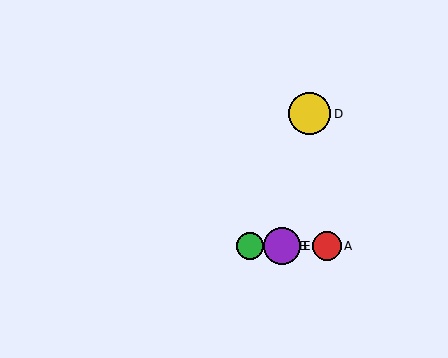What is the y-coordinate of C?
Object C is at y≈246.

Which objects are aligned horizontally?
Objects A, B, C, E are aligned horizontally.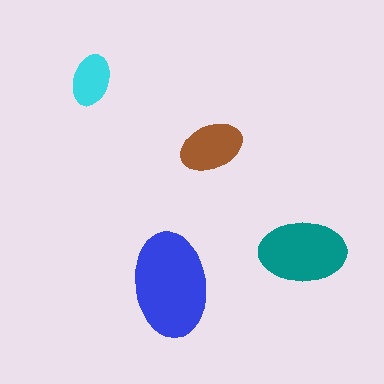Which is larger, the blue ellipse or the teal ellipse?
The blue one.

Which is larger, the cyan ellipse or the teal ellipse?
The teal one.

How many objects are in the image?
There are 4 objects in the image.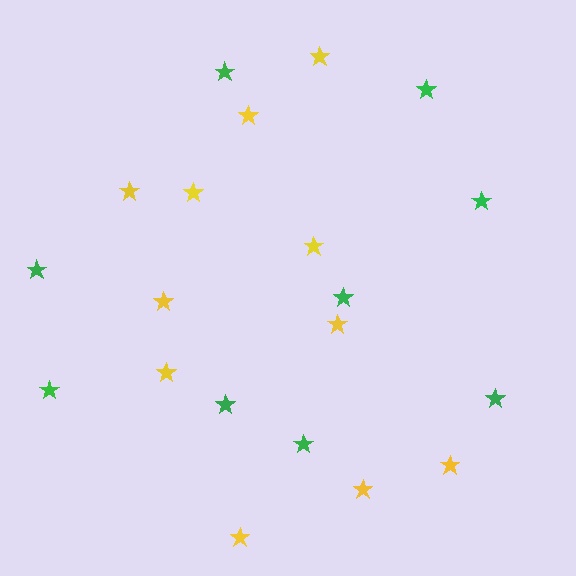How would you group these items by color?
There are 2 groups: one group of yellow stars (11) and one group of green stars (9).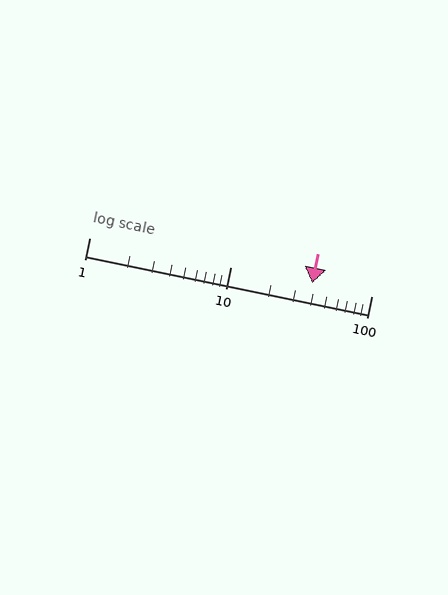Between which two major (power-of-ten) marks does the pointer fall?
The pointer is between 10 and 100.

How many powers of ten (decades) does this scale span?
The scale spans 2 decades, from 1 to 100.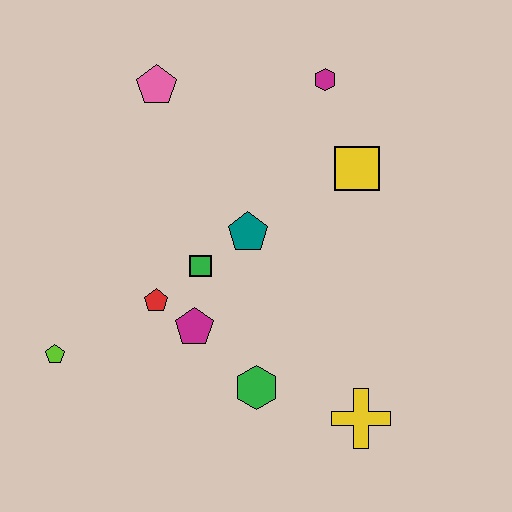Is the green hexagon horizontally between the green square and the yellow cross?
Yes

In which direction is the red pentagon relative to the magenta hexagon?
The red pentagon is below the magenta hexagon.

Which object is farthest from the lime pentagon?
The magenta hexagon is farthest from the lime pentagon.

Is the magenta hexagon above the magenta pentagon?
Yes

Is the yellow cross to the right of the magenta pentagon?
Yes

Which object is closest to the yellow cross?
The green hexagon is closest to the yellow cross.